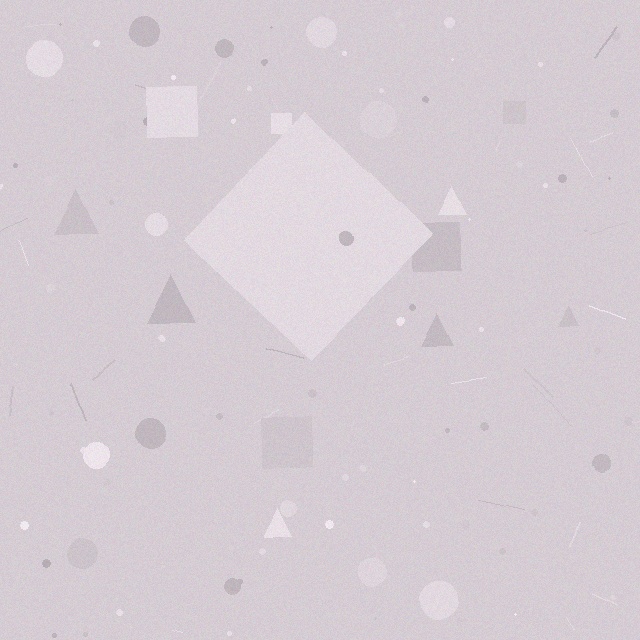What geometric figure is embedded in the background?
A diamond is embedded in the background.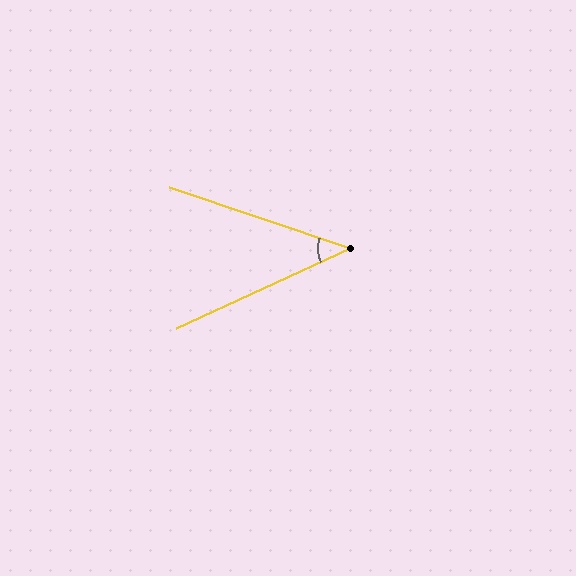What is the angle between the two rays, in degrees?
Approximately 43 degrees.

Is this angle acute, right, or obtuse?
It is acute.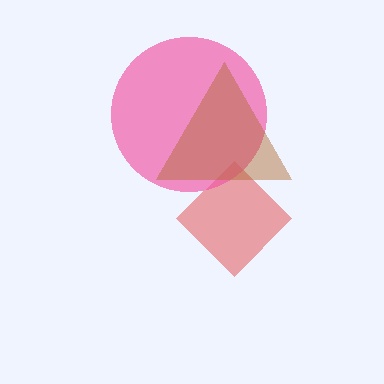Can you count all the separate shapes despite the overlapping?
Yes, there are 3 separate shapes.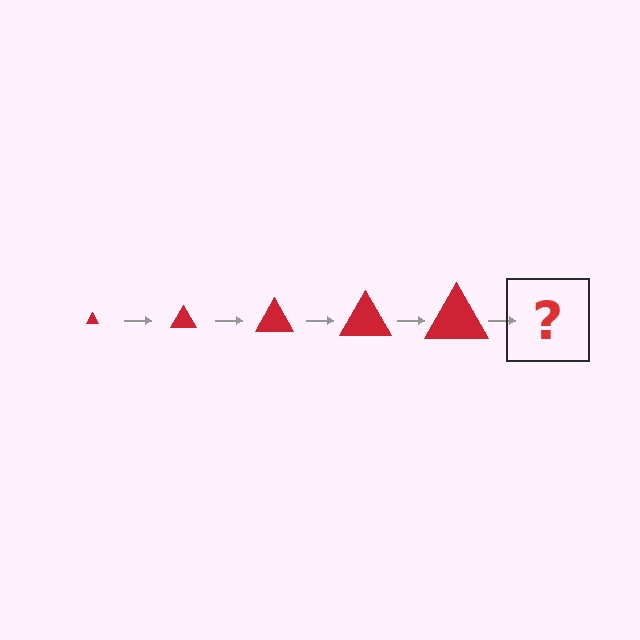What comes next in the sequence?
The next element should be a red triangle, larger than the previous one.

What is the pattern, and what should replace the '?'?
The pattern is that the triangle gets progressively larger each step. The '?' should be a red triangle, larger than the previous one.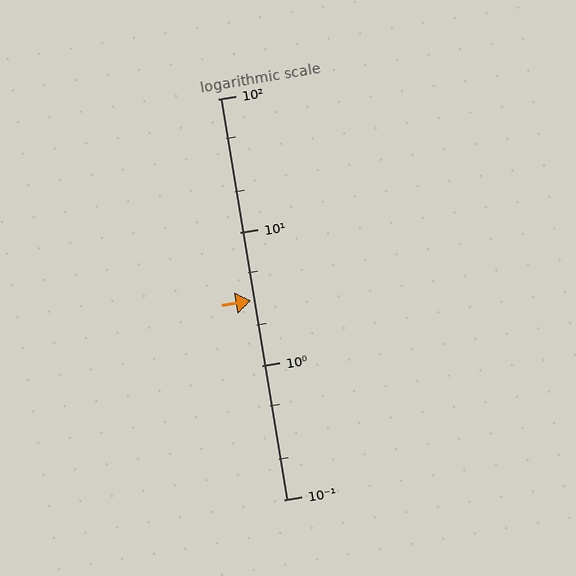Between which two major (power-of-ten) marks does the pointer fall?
The pointer is between 1 and 10.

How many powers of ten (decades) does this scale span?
The scale spans 3 decades, from 0.1 to 100.